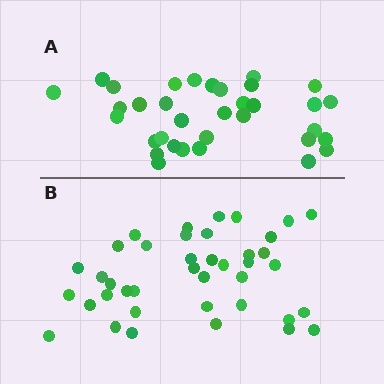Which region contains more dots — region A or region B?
Region B (the bottom region) has more dots.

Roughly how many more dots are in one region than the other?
Region B has about 6 more dots than region A.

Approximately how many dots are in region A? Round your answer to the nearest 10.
About 30 dots. (The exact count is 34, which rounds to 30.)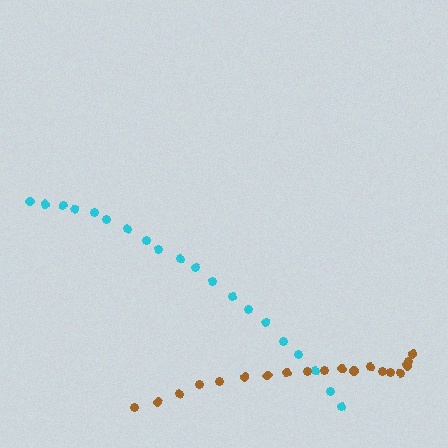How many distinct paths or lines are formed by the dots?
There are 2 distinct paths.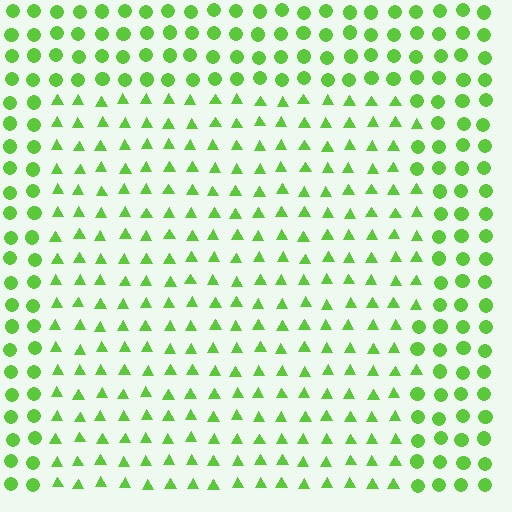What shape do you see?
I see a rectangle.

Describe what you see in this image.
The image is filled with small lime elements arranged in a uniform grid. A rectangle-shaped region contains triangles, while the surrounding area contains circles. The boundary is defined purely by the change in element shape.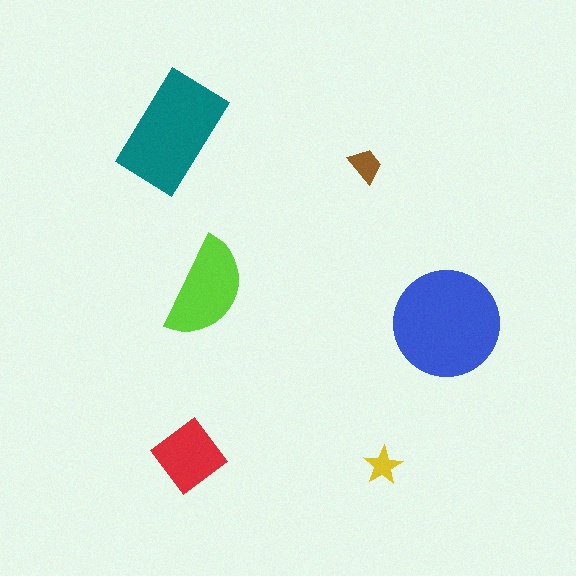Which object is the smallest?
The yellow star.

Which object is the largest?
The blue circle.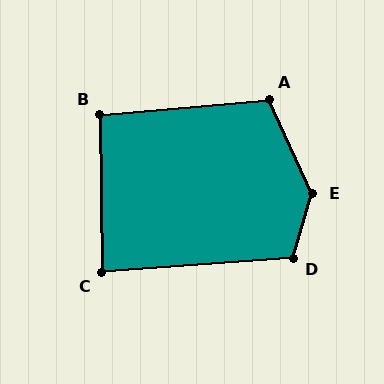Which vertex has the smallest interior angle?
C, at approximately 87 degrees.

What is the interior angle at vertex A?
Approximately 110 degrees (obtuse).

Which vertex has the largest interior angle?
E, at approximately 138 degrees.